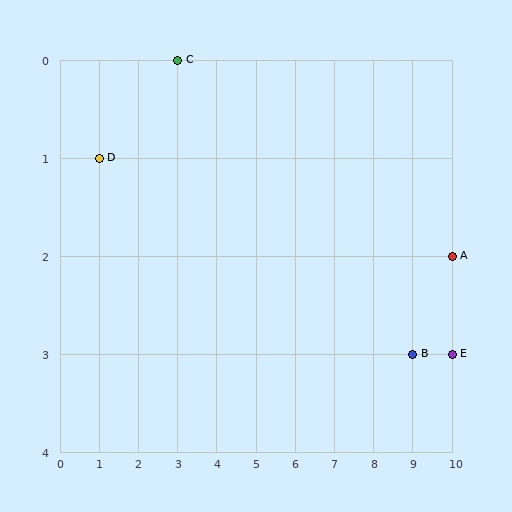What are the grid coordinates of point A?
Point A is at grid coordinates (10, 2).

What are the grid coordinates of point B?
Point B is at grid coordinates (9, 3).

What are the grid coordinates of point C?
Point C is at grid coordinates (3, 0).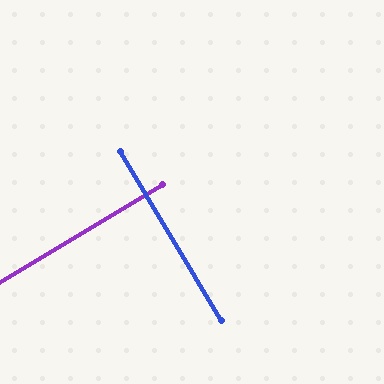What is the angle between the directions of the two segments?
Approximately 90 degrees.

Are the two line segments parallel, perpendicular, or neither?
Perpendicular — they meet at approximately 90°.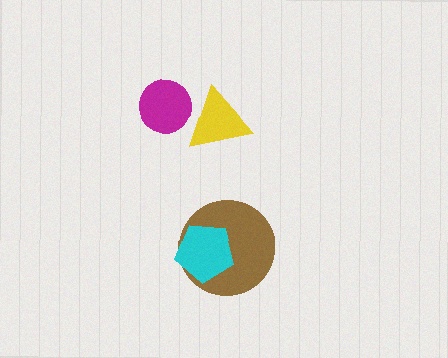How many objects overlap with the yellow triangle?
1 object overlaps with the yellow triangle.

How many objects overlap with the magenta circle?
1 object overlaps with the magenta circle.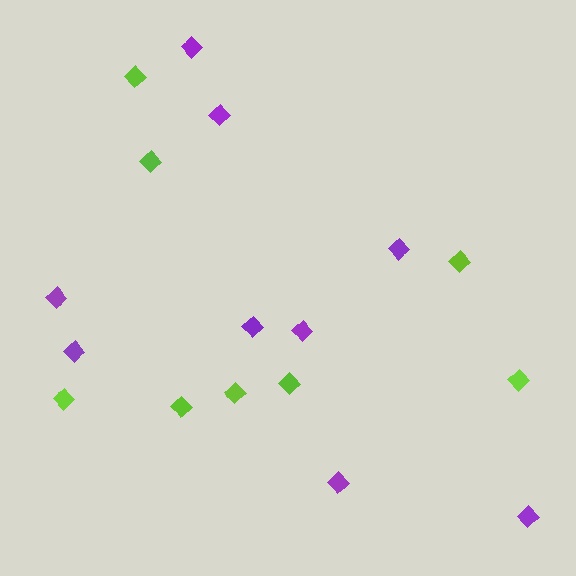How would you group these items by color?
There are 2 groups: one group of lime diamonds (8) and one group of purple diamonds (9).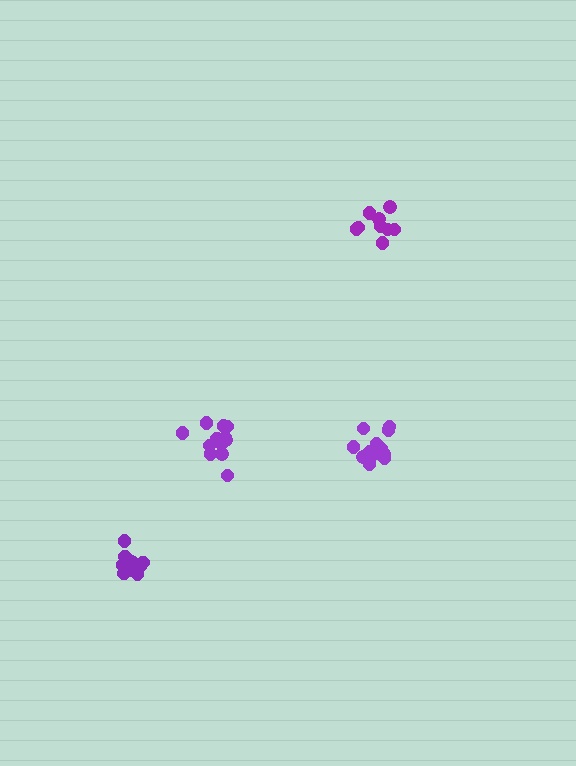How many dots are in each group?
Group 1: 9 dots, Group 2: 10 dots, Group 3: 13 dots, Group 4: 12 dots (44 total).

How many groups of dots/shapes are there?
There are 4 groups.